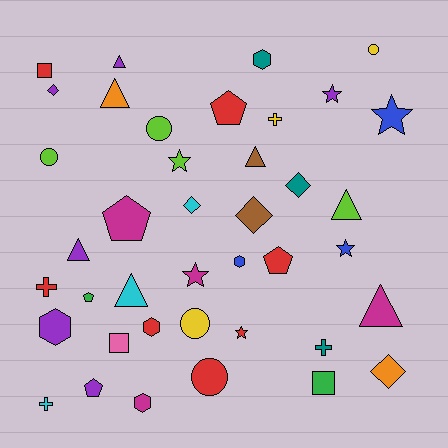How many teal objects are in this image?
There are 3 teal objects.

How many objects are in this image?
There are 40 objects.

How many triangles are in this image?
There are 7 triangles.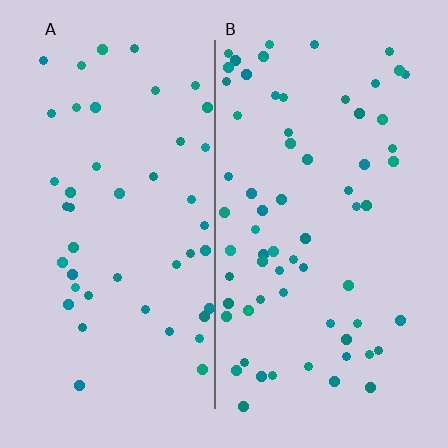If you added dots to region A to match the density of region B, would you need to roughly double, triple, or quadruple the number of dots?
Approximately double.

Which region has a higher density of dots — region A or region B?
B (the right).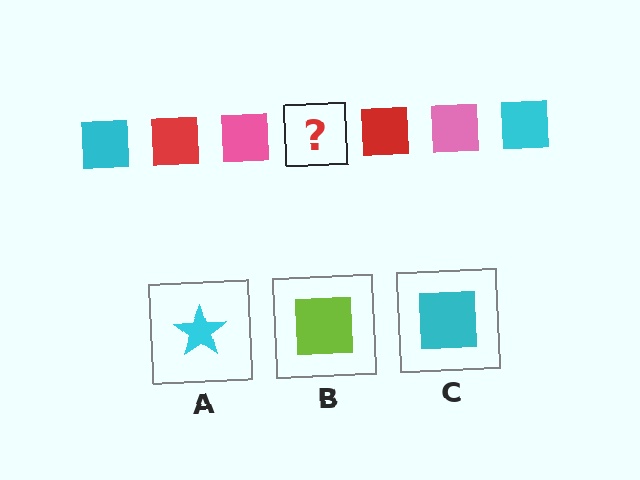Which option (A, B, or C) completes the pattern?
C.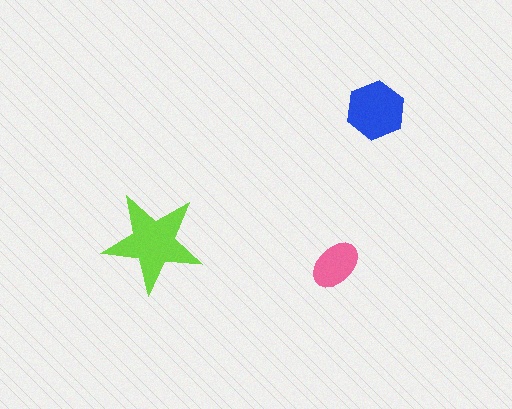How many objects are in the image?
There are 3 objects in the image.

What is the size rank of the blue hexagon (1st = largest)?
2nd.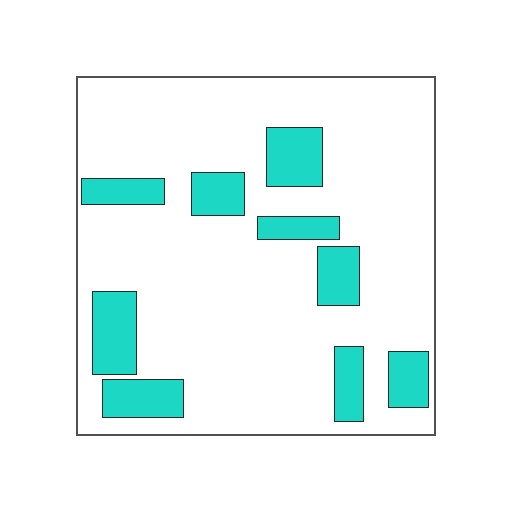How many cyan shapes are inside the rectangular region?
9.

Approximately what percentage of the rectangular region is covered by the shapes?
Approximately 20%.